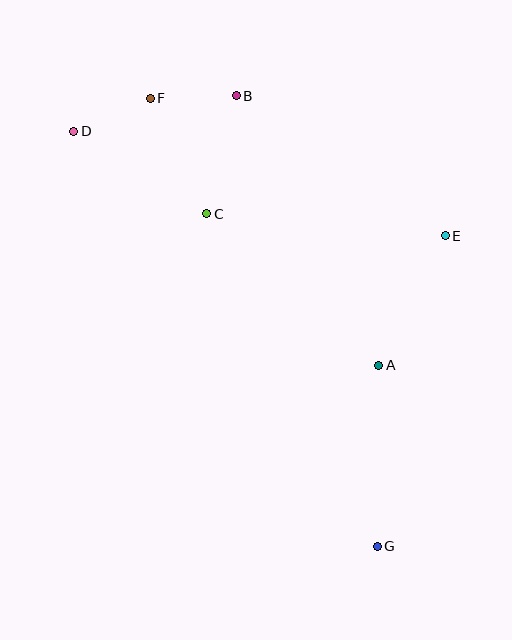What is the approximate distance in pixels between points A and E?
The distance between A and E is approximately 146 pixels.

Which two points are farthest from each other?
Points D and G are farthest from each other.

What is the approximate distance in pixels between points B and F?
The distance between B and F is approximately 86 pixels.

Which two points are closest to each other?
Points D and F are closest to each other.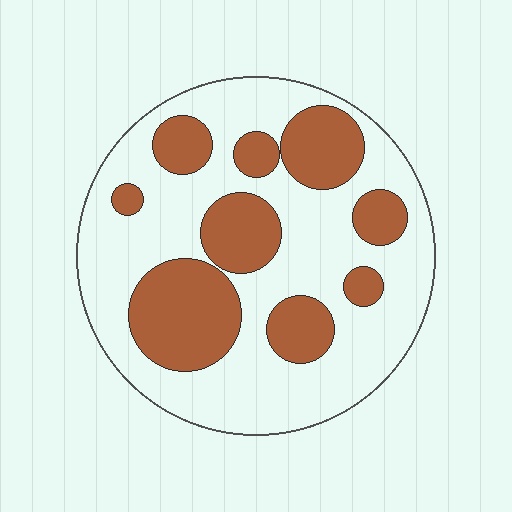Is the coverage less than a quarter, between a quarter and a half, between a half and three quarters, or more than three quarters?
Between a quarter and a half.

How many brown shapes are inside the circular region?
9.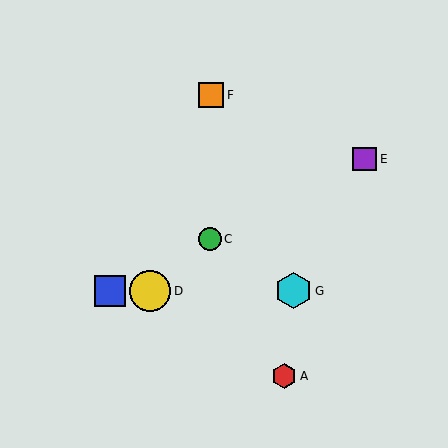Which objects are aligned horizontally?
Objects B, D, G are aligned horizontally.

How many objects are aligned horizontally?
3 objects (B, D, G) are aligned horizontally.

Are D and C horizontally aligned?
No, D is at y≈291 and C is at y≈239.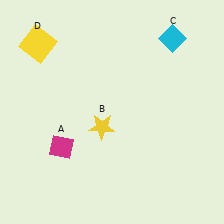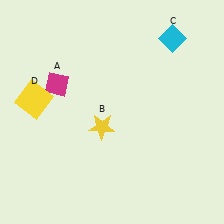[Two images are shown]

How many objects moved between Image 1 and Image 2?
2 objects moved between the two images.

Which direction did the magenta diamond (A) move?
The magenta diamond (A) moved up.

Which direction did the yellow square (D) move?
The yellow square (D) moved down.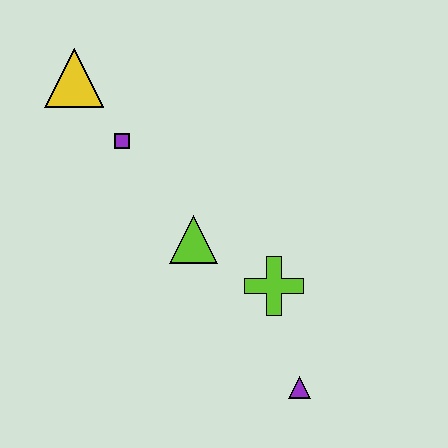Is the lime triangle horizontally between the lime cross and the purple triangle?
No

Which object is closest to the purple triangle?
The lime cross is closest to the purple triangle.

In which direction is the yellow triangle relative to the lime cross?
The yellow triangle is above the lime cross.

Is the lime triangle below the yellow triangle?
Yes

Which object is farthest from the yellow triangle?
The purple triangle is farthest from the yellow triangle.